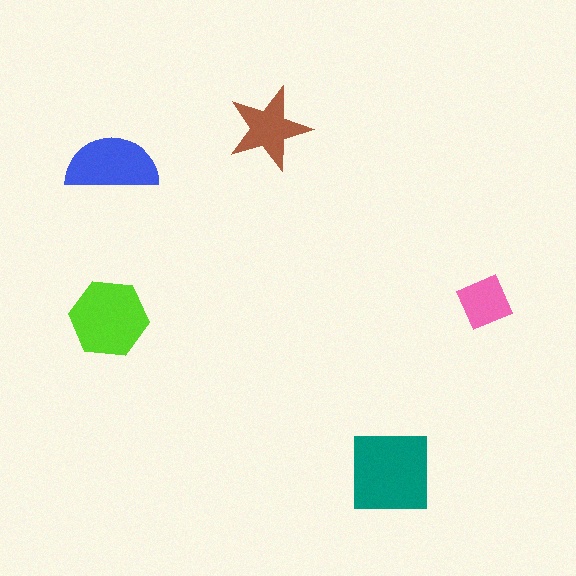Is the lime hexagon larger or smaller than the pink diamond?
Larger.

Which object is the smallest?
The pink diamond.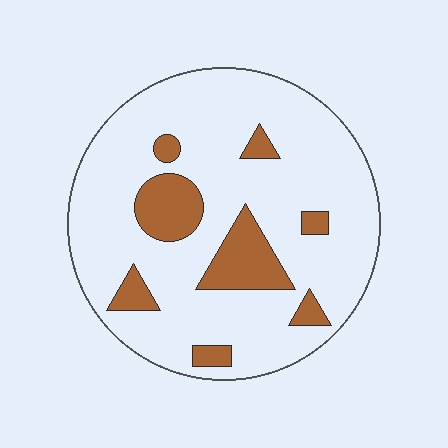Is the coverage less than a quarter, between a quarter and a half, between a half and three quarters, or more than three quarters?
Less than a quarter.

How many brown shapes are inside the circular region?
8.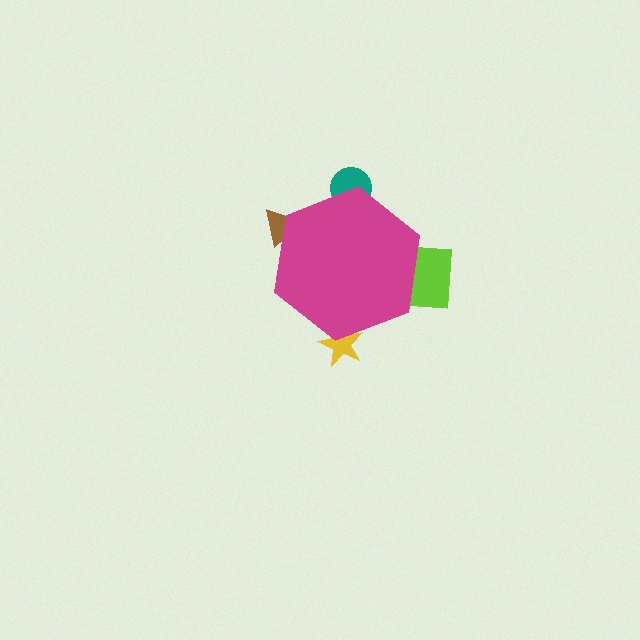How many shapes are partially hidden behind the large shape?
4 shapes are partially hidden.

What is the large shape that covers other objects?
A magenta hexagon.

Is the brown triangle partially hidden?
Yes, the brown triangle is partially hidden behind the magenta hexagon.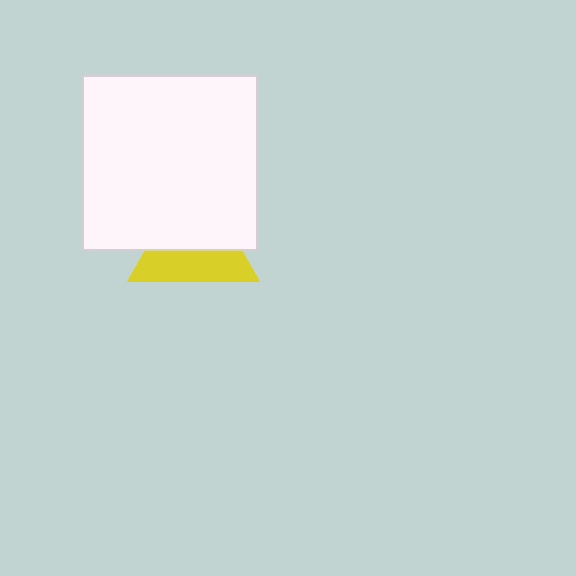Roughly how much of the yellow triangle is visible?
About half of it is visible (roughly 45%).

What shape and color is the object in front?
The object in front is a white square.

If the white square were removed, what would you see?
You would see the complete yellow triangle.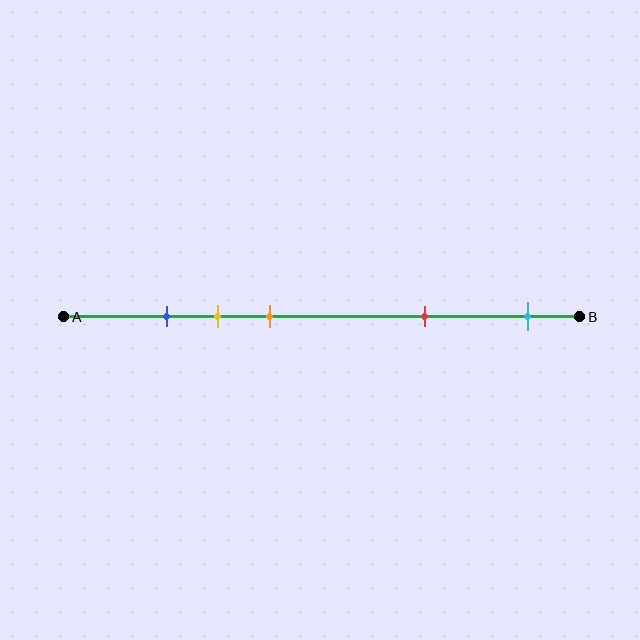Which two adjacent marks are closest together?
The blue and yellow marks are the closest adjacent pair.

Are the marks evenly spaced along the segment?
No, the marks are not evenly spaced.